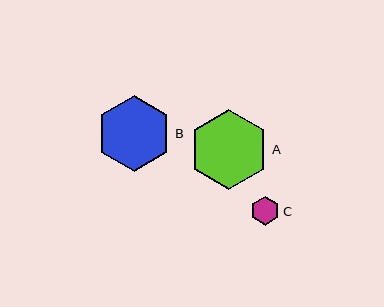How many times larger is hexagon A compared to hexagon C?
Hexagon A is approximately 2.8 times the size of hexagon C.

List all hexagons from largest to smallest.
From largest to smallest: A, B, C.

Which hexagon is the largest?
Hexagon A is the largest with a size of approximately 80 pixels.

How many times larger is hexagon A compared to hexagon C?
Hexagon A is approximately 2.8 times the size of hexagon C.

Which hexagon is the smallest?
Hexagon C is the smallest with a size of approximately 29 pixels.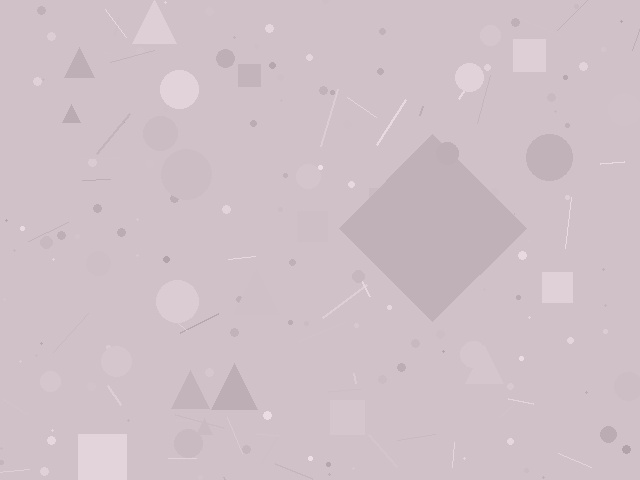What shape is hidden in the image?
A diamond is hidden in the image.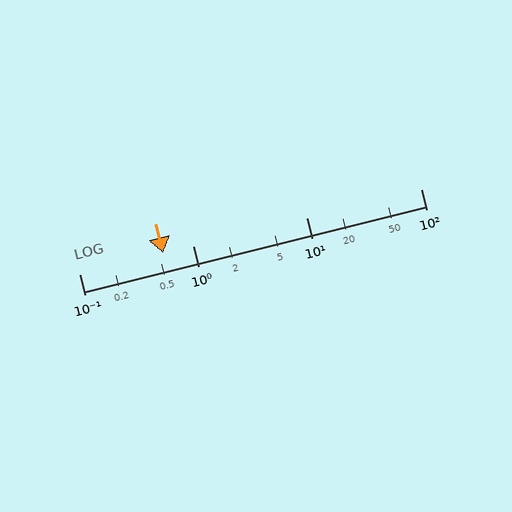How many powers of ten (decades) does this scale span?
The scale spans 3 decades, from 0.1 to 100.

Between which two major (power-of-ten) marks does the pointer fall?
The pointer is between 0.1 and 1.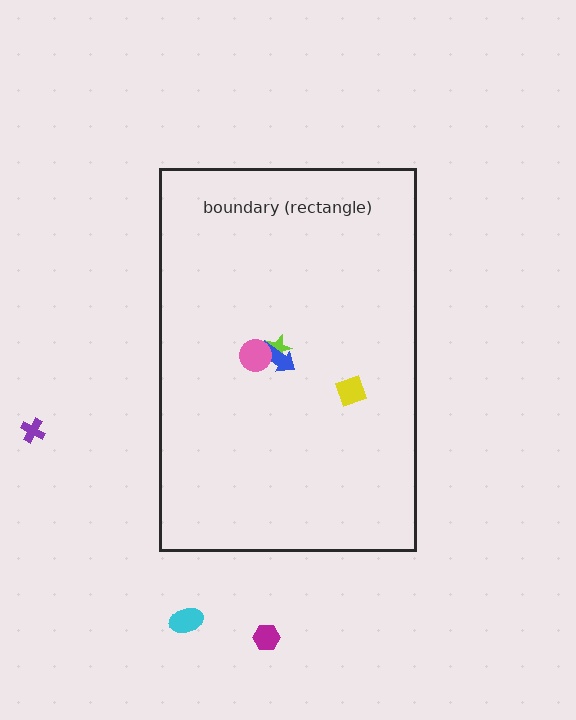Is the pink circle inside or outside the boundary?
Inside.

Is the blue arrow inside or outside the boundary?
Inside.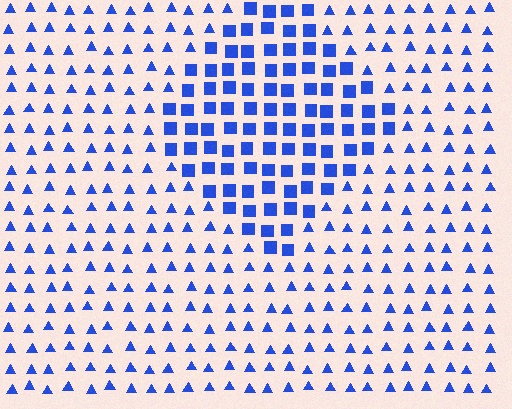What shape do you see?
I see a diamond.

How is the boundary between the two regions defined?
The boundary is defined by a change in element shape: squares inside vs. triangles outside. All elements share the same color and spacing.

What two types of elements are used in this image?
The image uses squares inside the diamond region and triangles outside it.